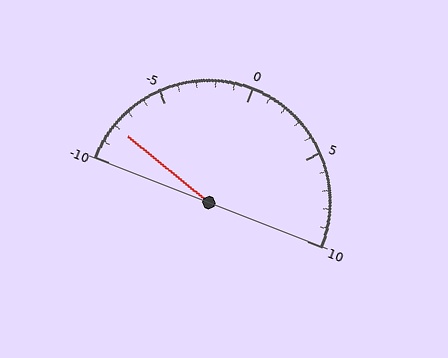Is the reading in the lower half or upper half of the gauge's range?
The reading is in the lower half of the range (-10 to 10).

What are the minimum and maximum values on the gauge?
The gauge ranges from -10 to 10.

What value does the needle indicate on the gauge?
The needle indicates approximately -8.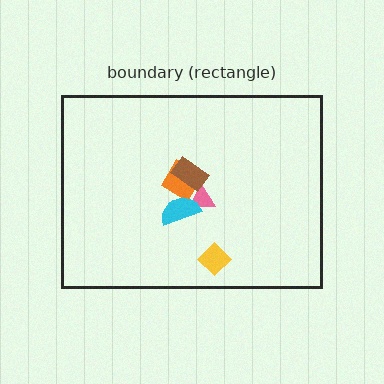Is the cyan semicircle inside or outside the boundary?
Inside.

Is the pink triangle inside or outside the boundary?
Inside.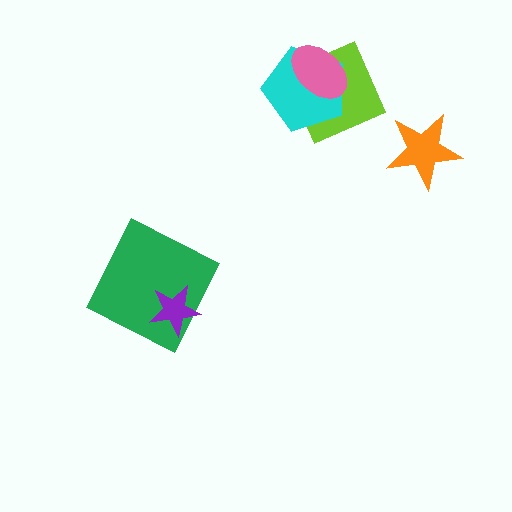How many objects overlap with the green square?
1 object overlaps with the green square.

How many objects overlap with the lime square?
2 objects overlap with the lime square.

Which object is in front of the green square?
The purple star is in front of the green square.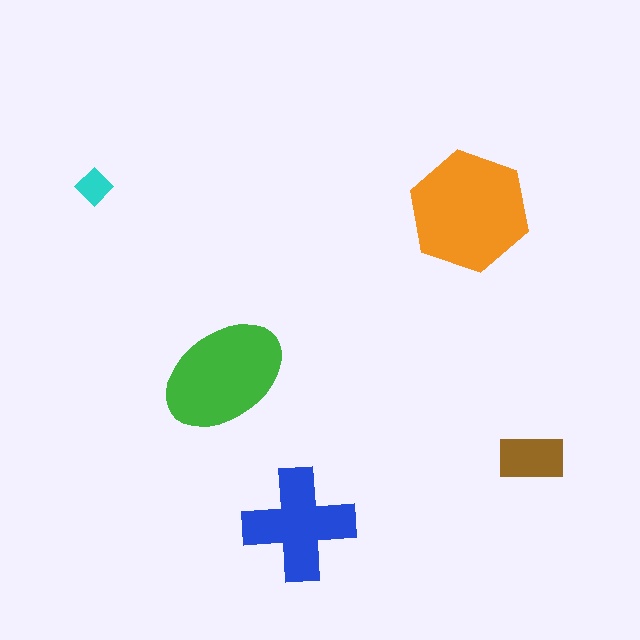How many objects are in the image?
There are 5 objects in the image.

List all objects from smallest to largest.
The cyan diamond, the brown rectangle, the blue cross, the green ellipse, the orange hexagon.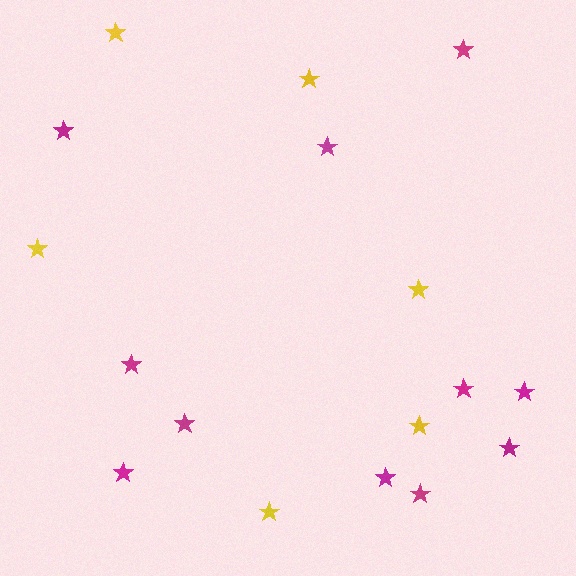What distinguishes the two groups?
There are 2 groups: one group of magenta stars (11) and one group of yellow stars (6).